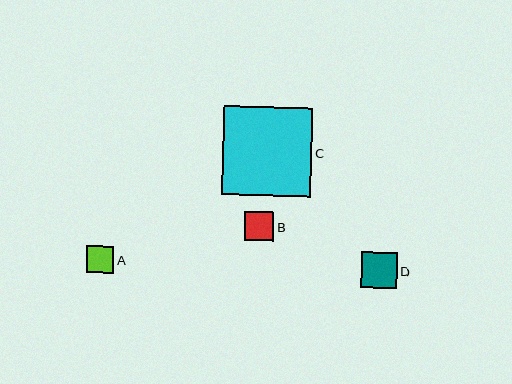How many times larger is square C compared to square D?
Square C is approximately 2.5 times the size of square D.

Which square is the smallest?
Square A is the smallest with a size of approximately 27 pixels.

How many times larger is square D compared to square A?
Square D is approximately 1.4 times the size of square A.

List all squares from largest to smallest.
From largest to smallest: C, D, B, A.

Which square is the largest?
Square C is the largest with a size of approximately 89 pixels.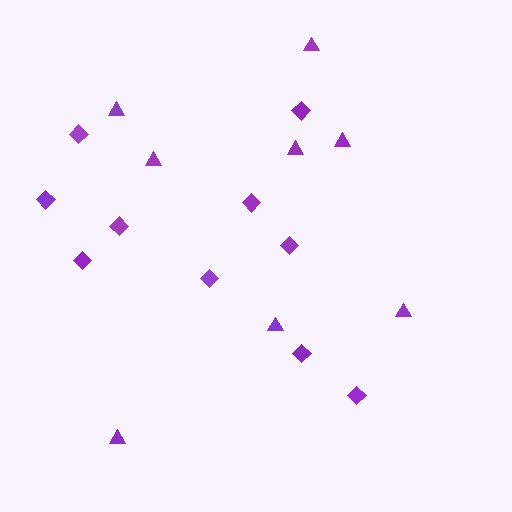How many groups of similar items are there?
There are 2 groups: one group of diamonds (10) and one group of triangles (8).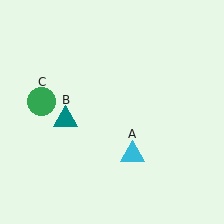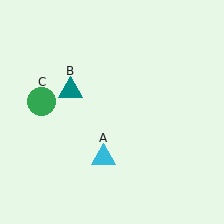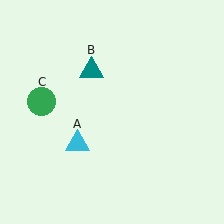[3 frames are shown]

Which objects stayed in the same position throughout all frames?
Green circle (object C) remained stationary.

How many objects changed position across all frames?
2 objects changed position: cyan triangle (object A), teal triangle (object B).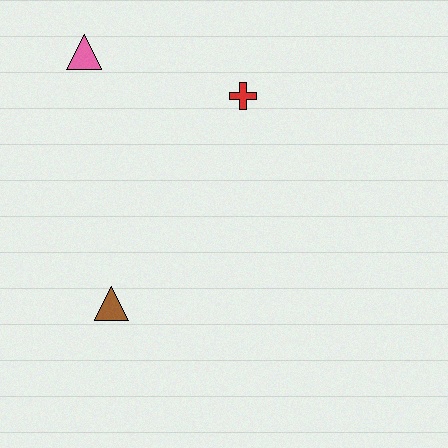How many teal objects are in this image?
There are no teal objects.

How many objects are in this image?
There are 3 objects.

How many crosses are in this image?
There is 1 cross.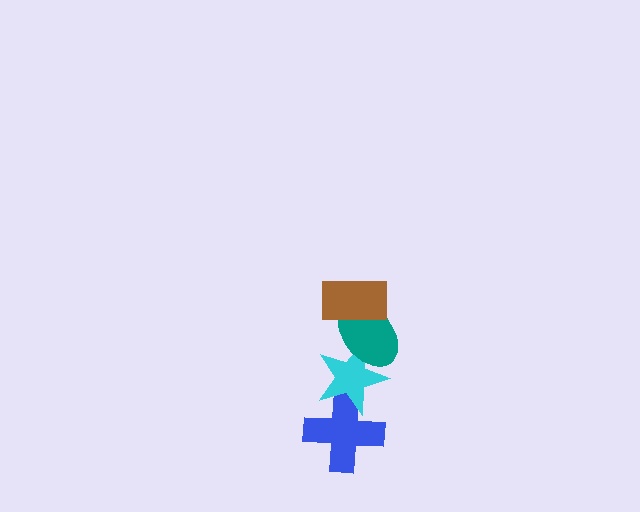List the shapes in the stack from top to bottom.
From top to bottom: the brown rectangle, the teal ellipse, the cyan star, the blue cross.